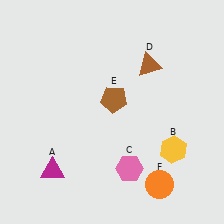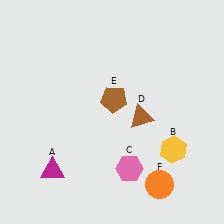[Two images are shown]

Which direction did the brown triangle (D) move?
The brown triangle (D) moved down.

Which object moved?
The brown triangle (D) moved down.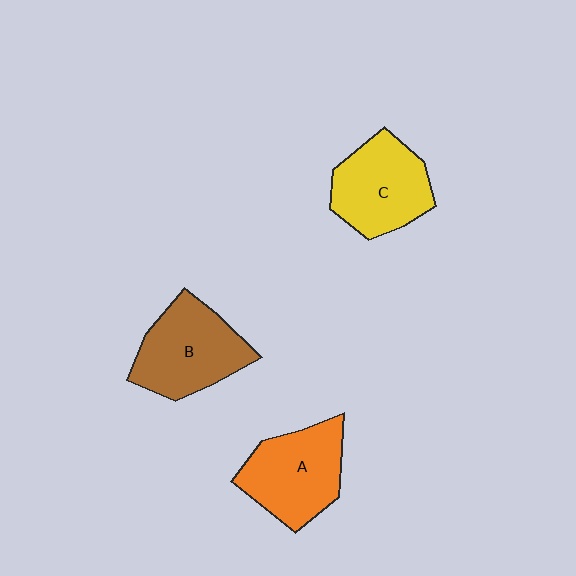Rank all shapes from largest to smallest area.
From largest to smallest: B (brown), A (orange), C (yellow).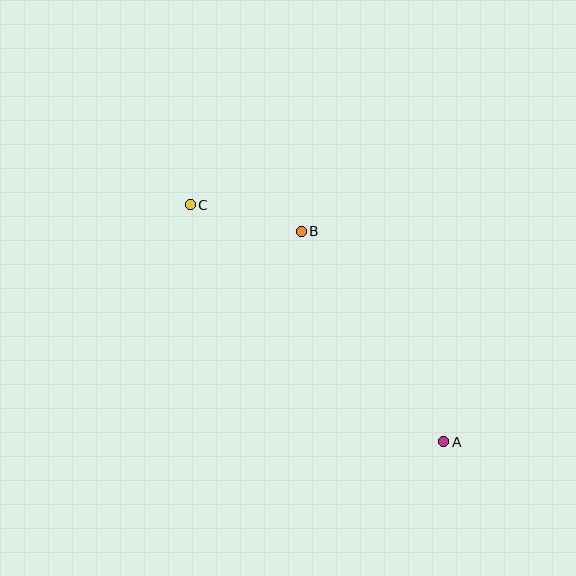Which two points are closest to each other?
Points B and C are closest to each other.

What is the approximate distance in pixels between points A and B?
The distance between A and B is approximately 254 pixels.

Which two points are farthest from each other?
Points A and C are farthest from each other.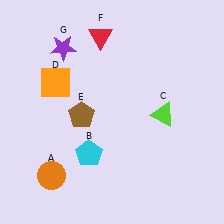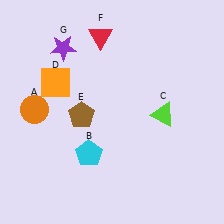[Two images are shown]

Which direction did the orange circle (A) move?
The orange circle (A) moved up.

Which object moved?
The orange circle (A) moved up.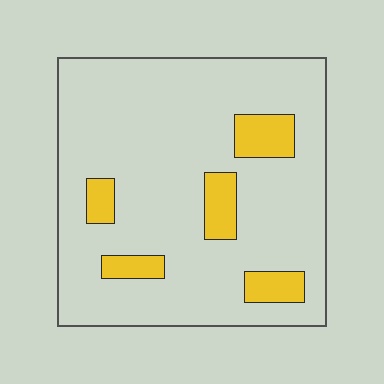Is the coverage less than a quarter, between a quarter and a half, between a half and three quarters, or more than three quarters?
Less than a quarter.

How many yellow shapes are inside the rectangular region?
5.